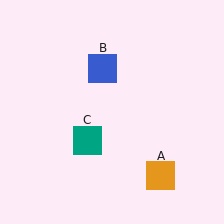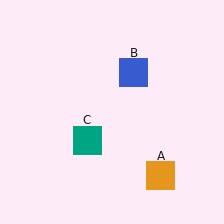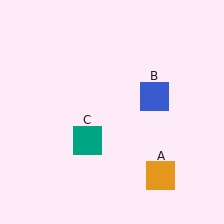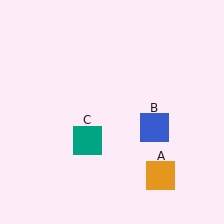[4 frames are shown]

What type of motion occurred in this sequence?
The blue square (object B) rotated clockwise around the center of the scene.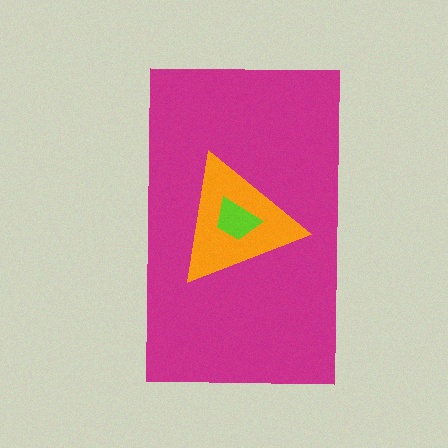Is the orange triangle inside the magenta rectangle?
Yes.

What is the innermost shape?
The lime trapezoid.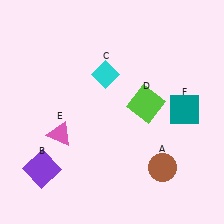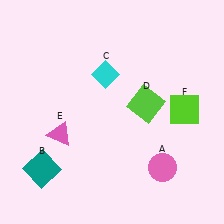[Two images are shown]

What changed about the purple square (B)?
In Image 1, B is purple. In Image 2, it changed to teal.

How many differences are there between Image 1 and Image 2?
There are 3 differences between the two images.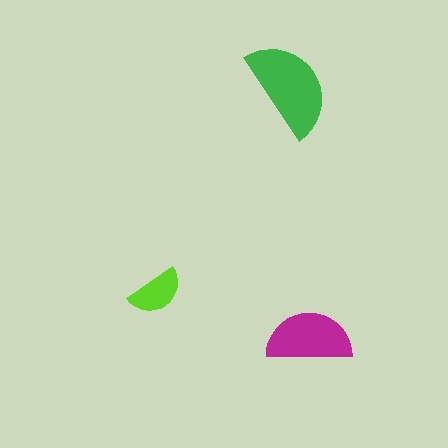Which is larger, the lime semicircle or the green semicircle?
The green one.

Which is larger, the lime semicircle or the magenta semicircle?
The magenta one.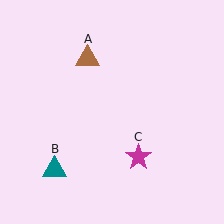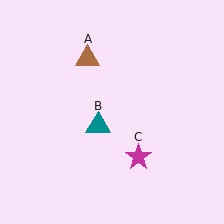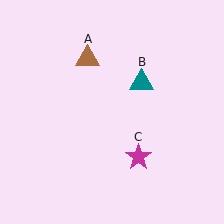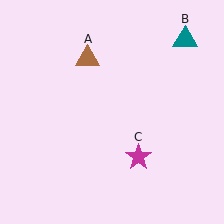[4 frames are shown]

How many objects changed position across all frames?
1 object changed position: teal triangle (object B).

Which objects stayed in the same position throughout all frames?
Brown triangle (object A) and magenta star (object C) remained stationary.